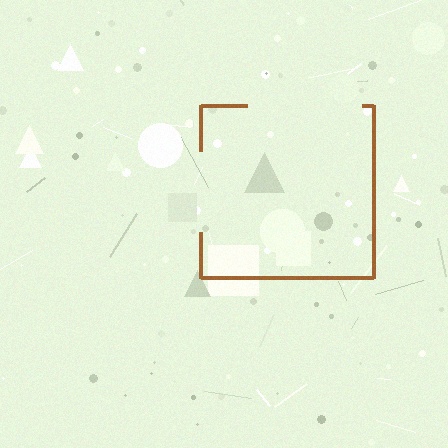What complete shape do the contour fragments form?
The contour fragments form a square.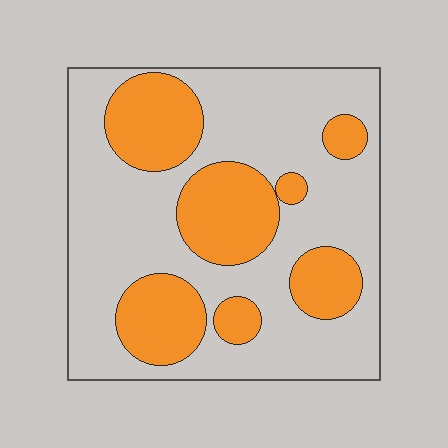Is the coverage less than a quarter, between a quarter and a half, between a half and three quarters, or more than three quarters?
Between a quarter and a half.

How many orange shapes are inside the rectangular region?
7.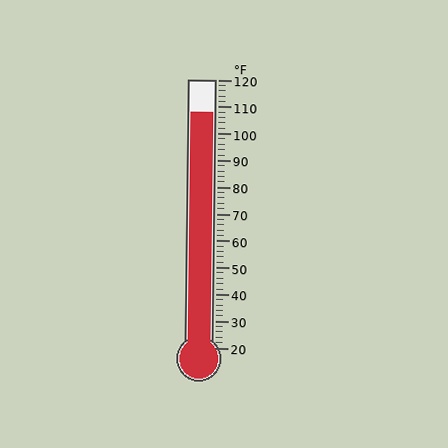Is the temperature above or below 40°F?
The temperature is above 40°F.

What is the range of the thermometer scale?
The thermometer scale ranges from 20°F to 120°F.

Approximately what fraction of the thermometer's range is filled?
The thermometer is filled to approximately 90% of its range.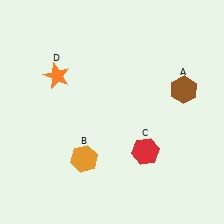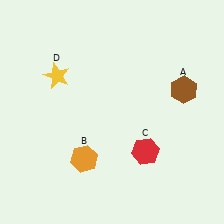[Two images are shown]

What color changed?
The star (D) changed from orange in Image 1 to yellow in Image 2.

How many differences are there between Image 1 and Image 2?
There is 1 difference between the two images.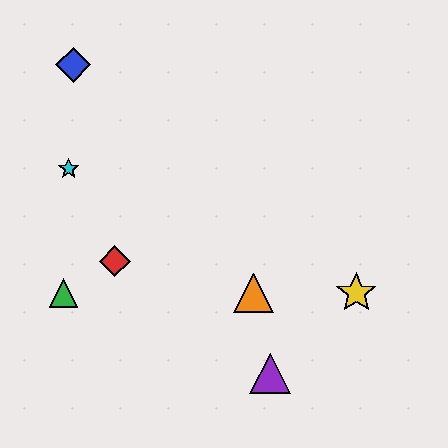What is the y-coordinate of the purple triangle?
The purple triangle is at y≈373.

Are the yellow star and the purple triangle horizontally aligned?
No, the yellow star is at y≈293 and the purple triangle is at y≈373.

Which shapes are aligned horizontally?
The green triangle, the yellow star, the orange triangle are aligned horizontally.